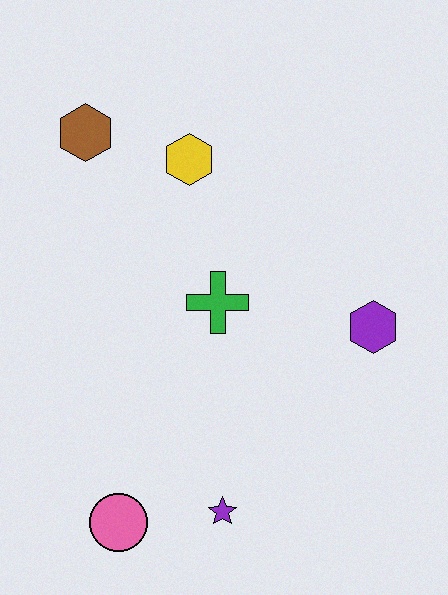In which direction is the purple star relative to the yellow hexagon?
The purple star is below the yellow hexagon.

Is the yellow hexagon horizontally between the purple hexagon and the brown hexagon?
Yes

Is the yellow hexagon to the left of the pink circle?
No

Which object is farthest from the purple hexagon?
The brown hexagon is farthest from the purple hexagon.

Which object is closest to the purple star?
The pink circle is closest to the purple star.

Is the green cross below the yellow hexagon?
Yes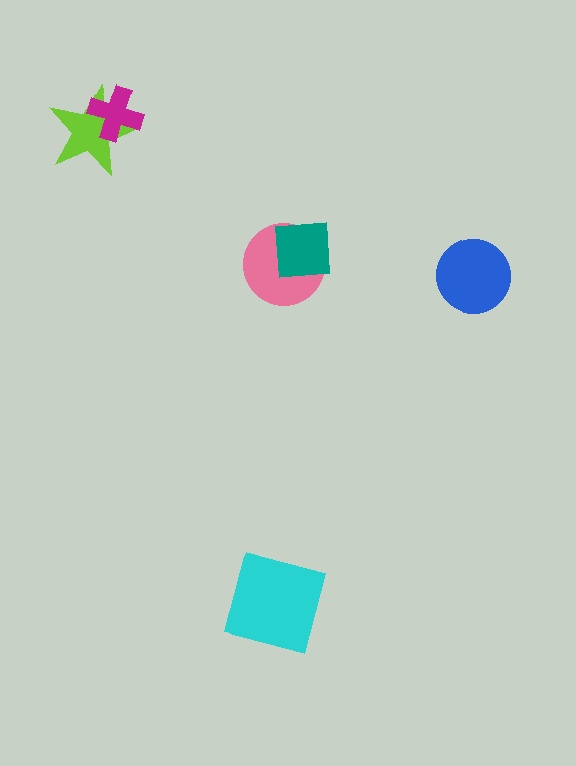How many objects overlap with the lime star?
1 object overlaps with the lime star.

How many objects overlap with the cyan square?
0 objects overlap with the cyan square.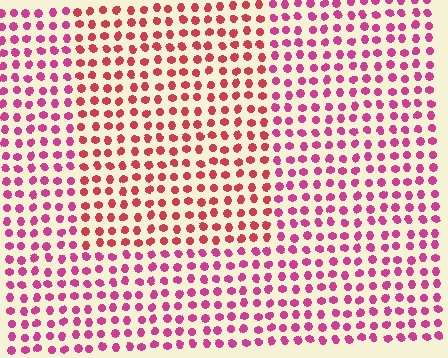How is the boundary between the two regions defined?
The boundary is defined purely by a slight shift in hue (about 29 degrees). Spacing, size, and orientation are identical on both sides.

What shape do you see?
I see a rectangle.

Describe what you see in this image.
The image is filled with small magenta elements in a uniform arrangement. A rectangle-shaped region is visible where the elements are tinted to a slightly different hue, forming a subtle color boundary.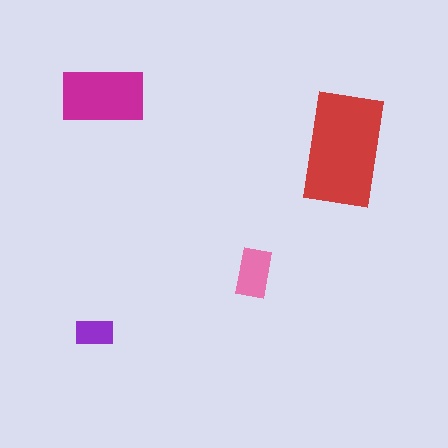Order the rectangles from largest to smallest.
the red one, the magenta one, the pink one, the purple one.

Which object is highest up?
The magenta rectangle is topmost.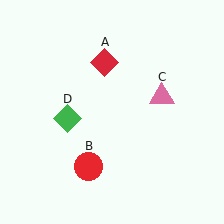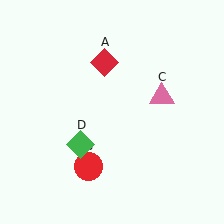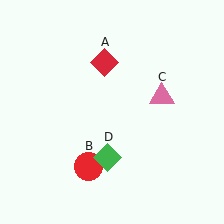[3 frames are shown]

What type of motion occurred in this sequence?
The green diamond (object D) rotated counterclockwise around the center of the scene.